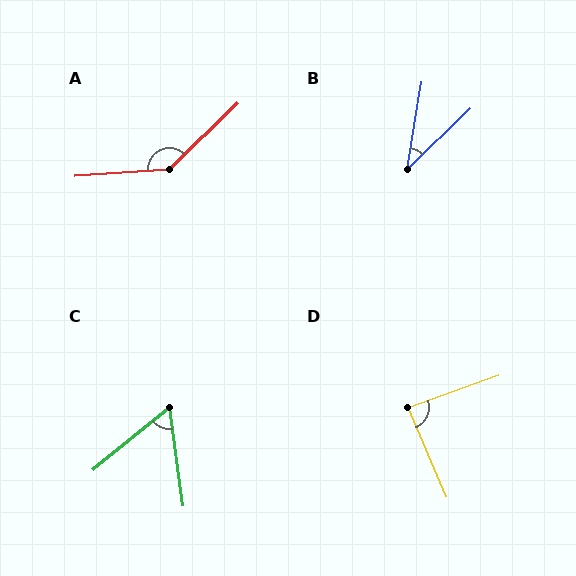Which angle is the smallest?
B, at approximately 36 degrees.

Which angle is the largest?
A, at approximately 140 degrees.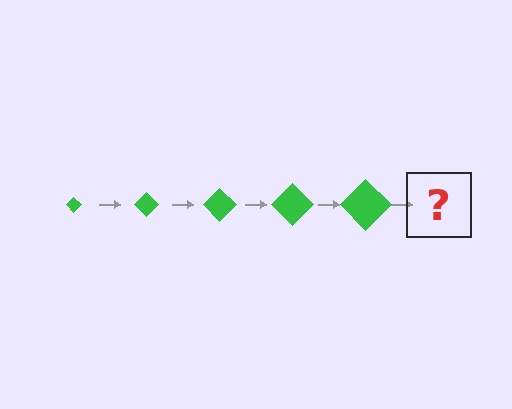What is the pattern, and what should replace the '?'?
The pattern is that the diamond gets progressively larger each step. The '?' should be a green diamond, larger than the previous one.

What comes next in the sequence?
The next element should be a green diamond, larger than the previous one.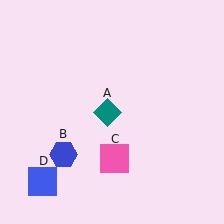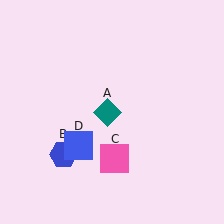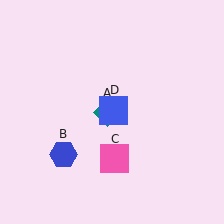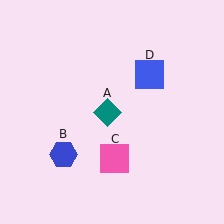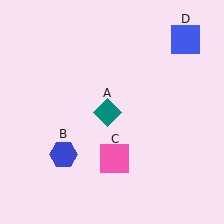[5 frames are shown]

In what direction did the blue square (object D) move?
The blue square (object D) moved up and to the right.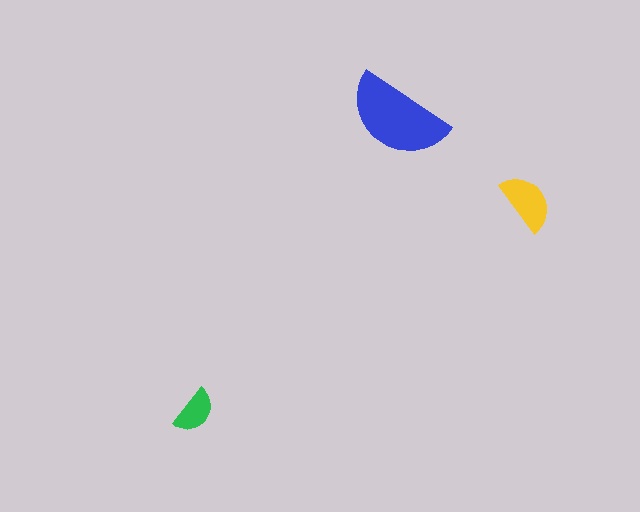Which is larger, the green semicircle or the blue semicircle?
The blue one.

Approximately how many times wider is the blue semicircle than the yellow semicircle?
About 1.5 times wider.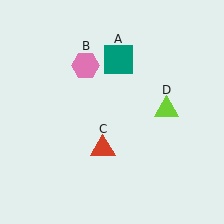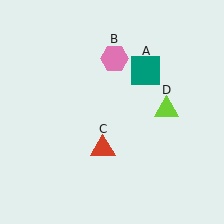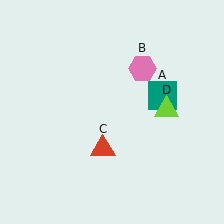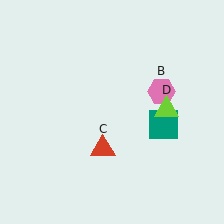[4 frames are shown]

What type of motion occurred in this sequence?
The teal square (object A), pink hexagon (object B) rotated clockwise around the center of the scene.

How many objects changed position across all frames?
2 objects changed position: teal square (object A), pink hexagon (object B).